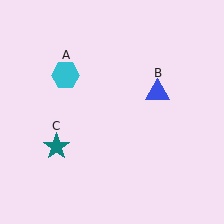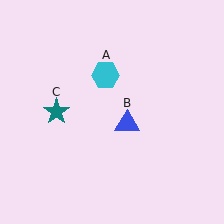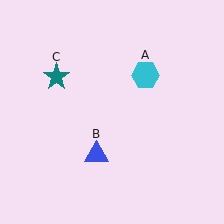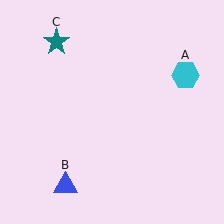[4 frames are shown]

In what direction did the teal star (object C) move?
The teal star (object C) moved up.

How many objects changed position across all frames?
3 objects changed position: cyan hexagon (object A), blue triangle (object B), teal star (object C).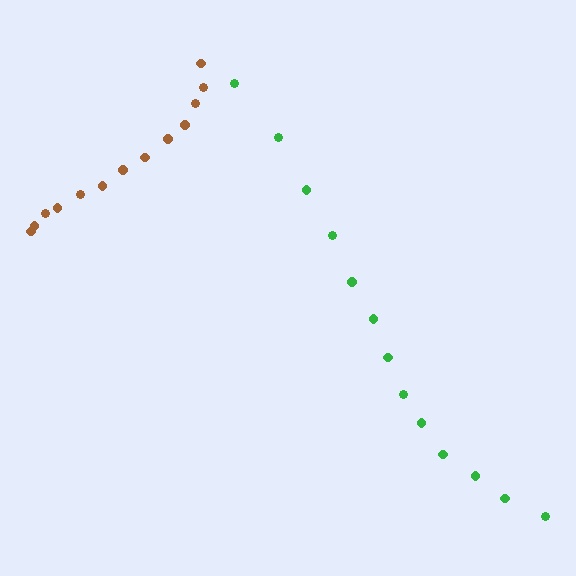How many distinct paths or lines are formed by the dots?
There are 2 distinct paths.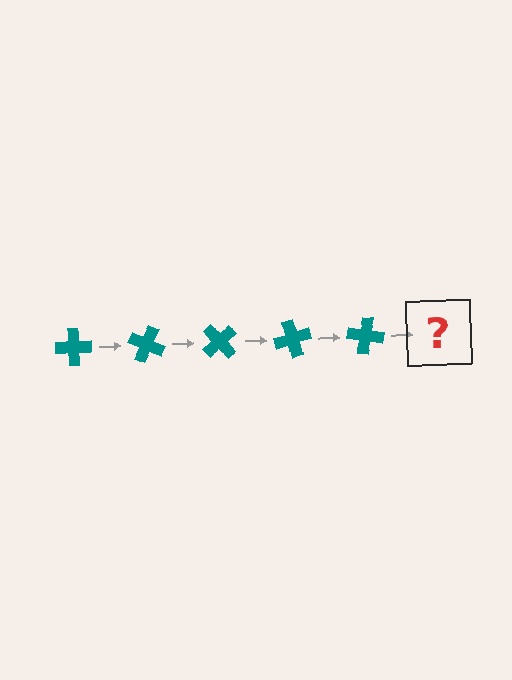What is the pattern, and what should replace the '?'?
The pattern is that the cross rotates 25 degrees each step. The '?' should be a teal cross rotated 125 degrees.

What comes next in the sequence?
The next element should be a teal cross rotated 125 degrees.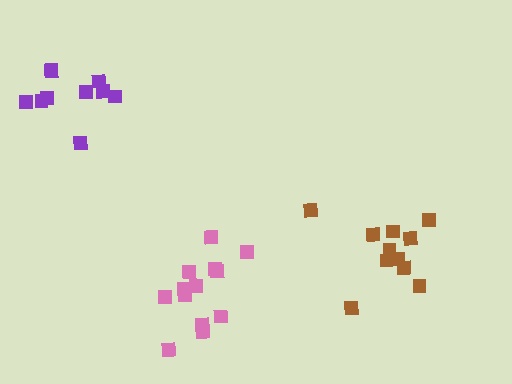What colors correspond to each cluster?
The clusters are colored: pink, brown, purple.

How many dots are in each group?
Group 1: 13 dots, Group 2: 11 dots, Group 3: 10 dots (34 total).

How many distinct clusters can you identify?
There are 3 distinct clusters.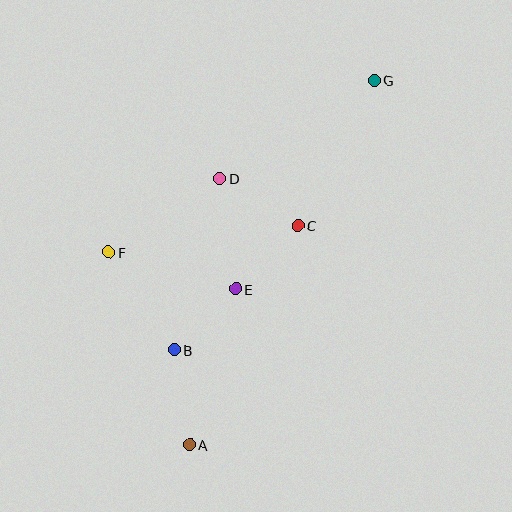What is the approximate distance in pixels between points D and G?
The distance between D and G is approximately 183 pixels.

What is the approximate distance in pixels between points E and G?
The distance between E and G is approximately 250 pixels.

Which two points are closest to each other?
Points B and E are closest to each other.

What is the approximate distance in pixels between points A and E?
The distance between A and E is approximately 163 pixels.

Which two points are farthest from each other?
Points A and G are farthest from each other.